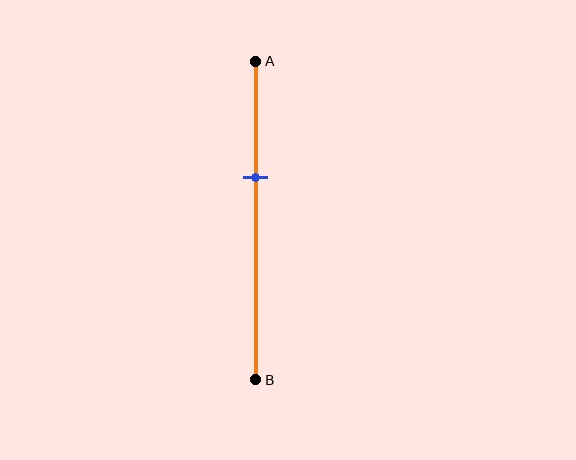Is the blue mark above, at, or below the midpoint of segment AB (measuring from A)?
The blue mark is above the midpoint of segment AB.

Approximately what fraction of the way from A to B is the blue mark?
The blue mark is approximately 35% of the way from A to B.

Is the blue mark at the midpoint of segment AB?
No, the mark is at about 35% from A, not at the 50% midpoint.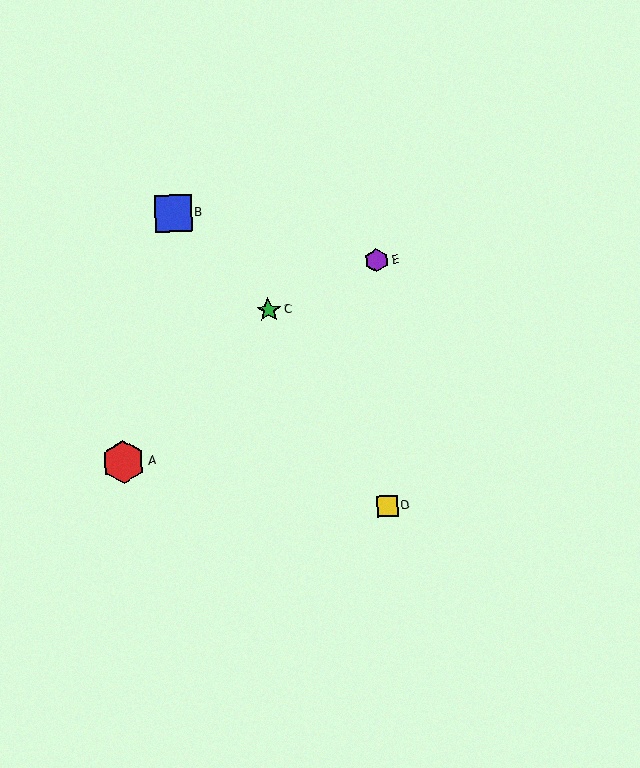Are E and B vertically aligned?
No, E is at x≈377 and B is at x≈173.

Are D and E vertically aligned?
Yes, both are at x≈387.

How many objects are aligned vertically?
2 objects (D, E) are aligned vertically.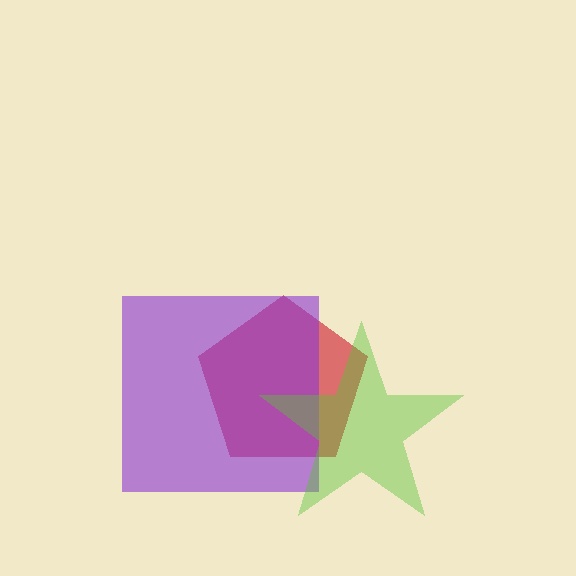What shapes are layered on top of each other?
The layered shapes are: a red pentagon, a purple square, a lime star.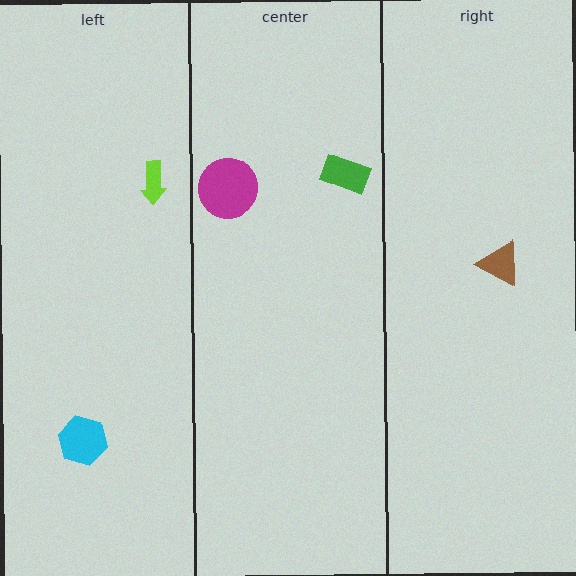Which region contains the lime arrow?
The left region.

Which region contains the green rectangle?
The center region.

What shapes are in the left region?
The lime arrow, the cyan hexagon.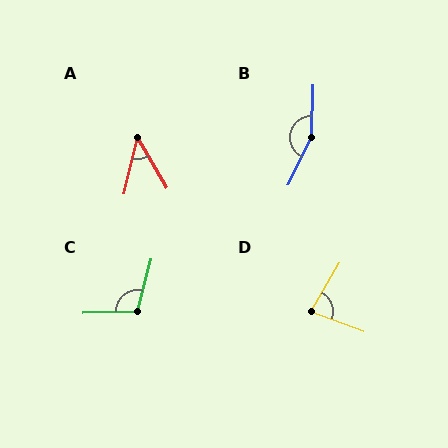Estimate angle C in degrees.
Approximately 105 degrees.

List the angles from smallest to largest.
A (44°), D (80°), C (105°), B (156°).